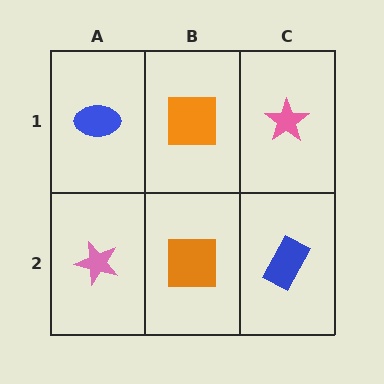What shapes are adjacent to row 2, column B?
An orange square (row 1, column B), a pink star (row 2, column A), a blue rectangle (row 2, column C).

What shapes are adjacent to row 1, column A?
A pink star (row 2, column A), an orange square (row 1, column B).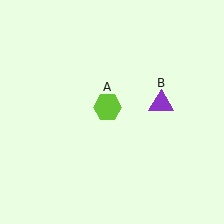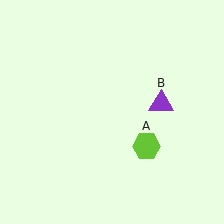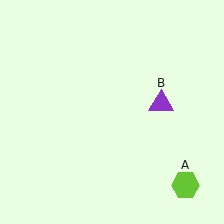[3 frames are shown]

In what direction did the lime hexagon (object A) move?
The lime hexagon (object A) moved down and to the right.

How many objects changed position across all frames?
1 object changed position: lime hexagon (object A).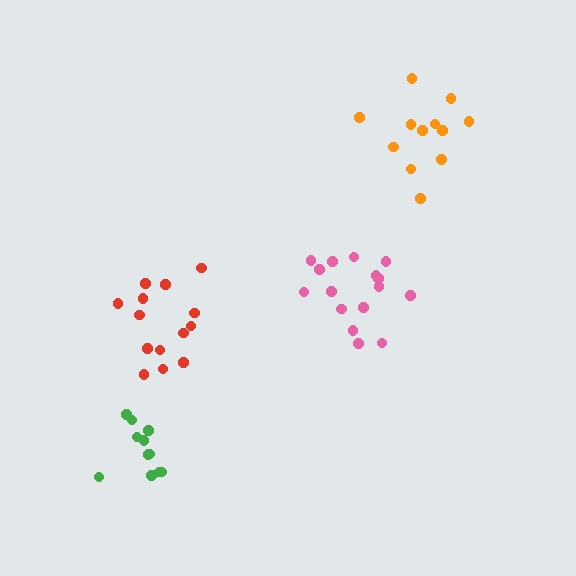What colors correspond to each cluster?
The clusters are colored: red, pink, green, orange.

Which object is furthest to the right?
The orange cluster is rightmost.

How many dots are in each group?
Group 1: 14 dots, Group 2: 16 dots, Group 3: 11 dots, Group 4: 12 dots (53 total).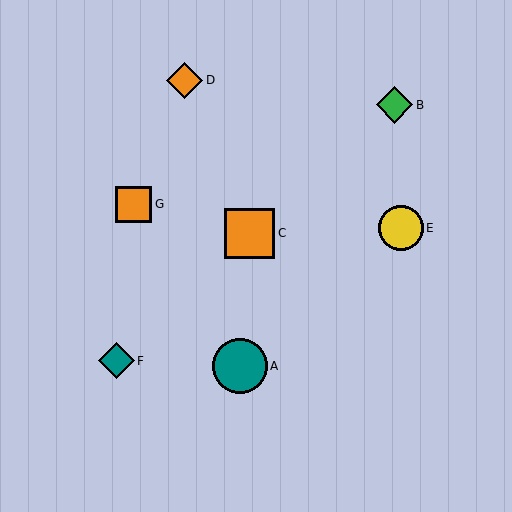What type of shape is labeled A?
Shape A is a teal circle.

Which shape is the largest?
The teal circle (labeled A) is the largest.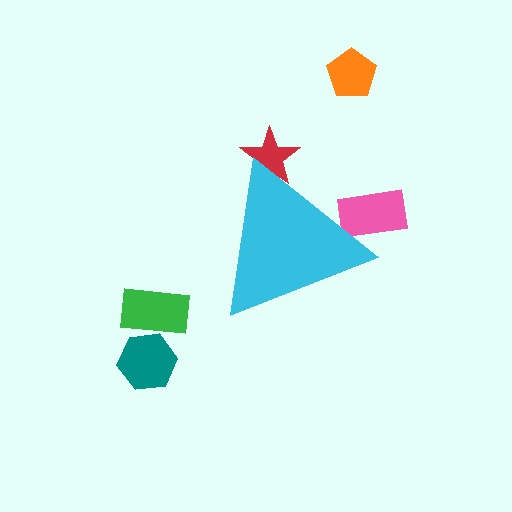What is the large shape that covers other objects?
A cyan triangle.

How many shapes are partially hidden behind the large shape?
2 shapes are partially hidden.